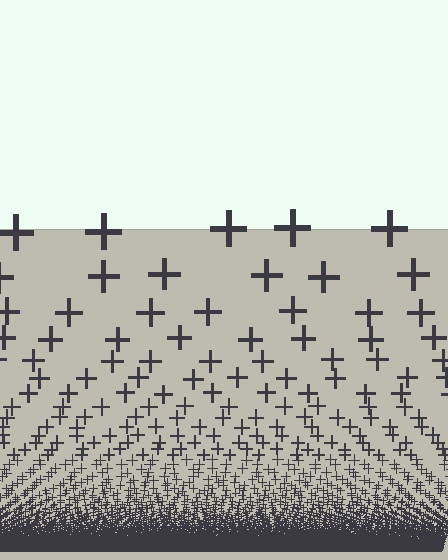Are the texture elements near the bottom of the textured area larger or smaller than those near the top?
Smaller. The gradient is inverted — elements near the bottom are smaller and denser.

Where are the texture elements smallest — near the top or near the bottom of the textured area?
Near the bottom.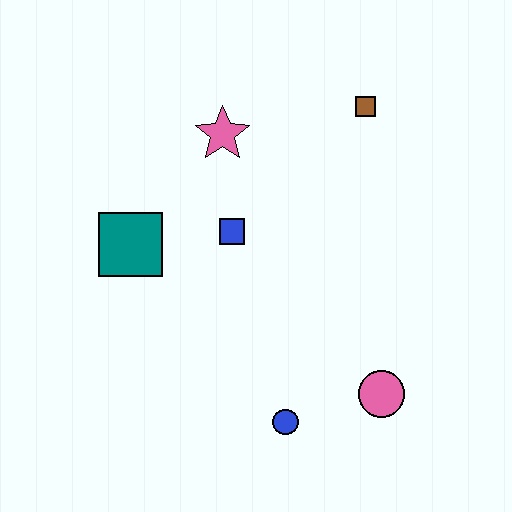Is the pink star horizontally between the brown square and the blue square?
No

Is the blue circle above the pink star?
No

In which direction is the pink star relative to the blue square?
The pink star is above the blue square.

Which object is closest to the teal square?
The blue square is closest to the teal square.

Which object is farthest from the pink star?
The pink circle is farthest from the pink star.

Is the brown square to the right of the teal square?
Yes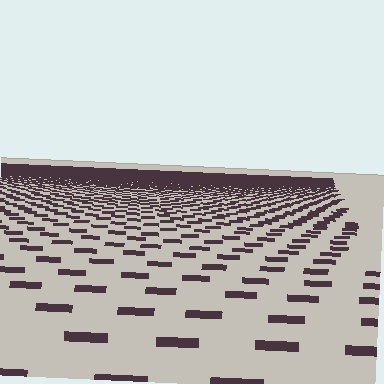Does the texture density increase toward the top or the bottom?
Density increases toward the top.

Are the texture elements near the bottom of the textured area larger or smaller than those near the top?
Larger. Near the bottom, elements are closer to the viewer and appear at a bigger on-screen size.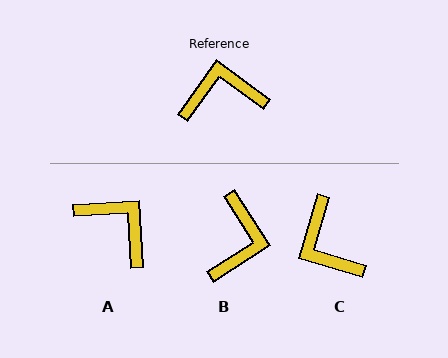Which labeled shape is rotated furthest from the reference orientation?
B, about 112 degrees away.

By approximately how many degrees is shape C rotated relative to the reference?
Approximately 109 degrees counter-clockwise.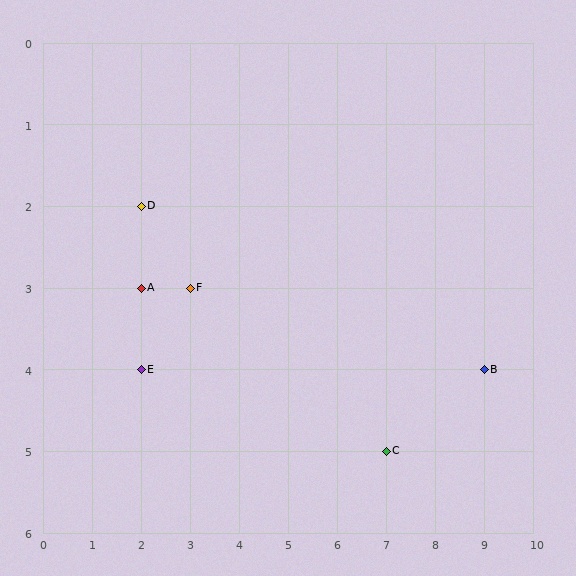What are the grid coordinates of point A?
Point A is at grid coordinates (2, 3).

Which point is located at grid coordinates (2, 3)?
Point A is at (2, 3).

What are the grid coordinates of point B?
Point B is at grid coordinates (9, 4).